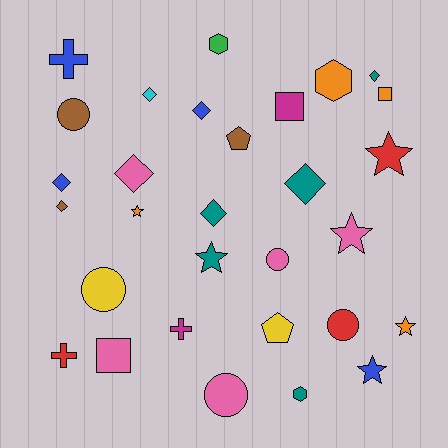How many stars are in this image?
There are 6 stars.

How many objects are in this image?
There are 30 objects.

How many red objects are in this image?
There are 3 red objects.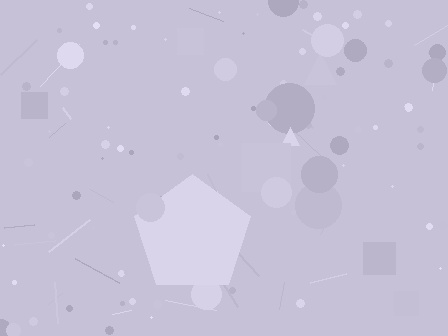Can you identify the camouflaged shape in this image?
The camouflaged shape is a pentagon.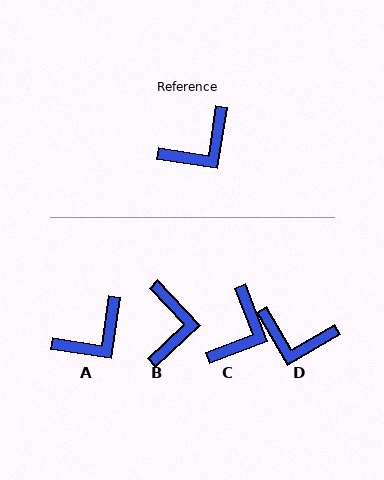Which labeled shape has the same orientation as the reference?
A.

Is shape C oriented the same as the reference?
No, it is off by about 29 degrees.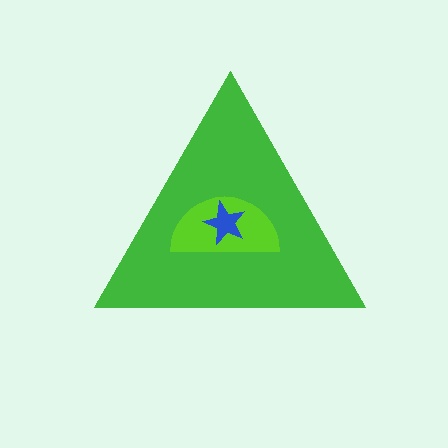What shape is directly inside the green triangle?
The lime semicircle.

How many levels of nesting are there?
3.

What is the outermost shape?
The green triangle.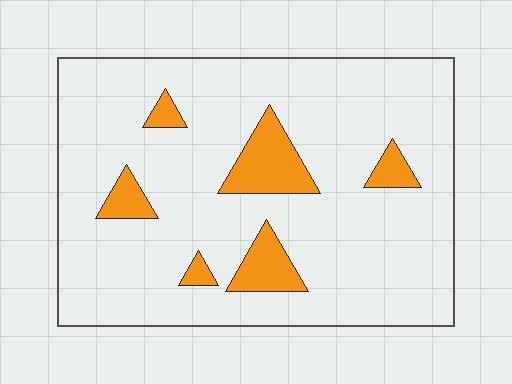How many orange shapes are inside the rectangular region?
6.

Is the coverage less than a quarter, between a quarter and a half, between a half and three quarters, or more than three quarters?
Less than a quarter.